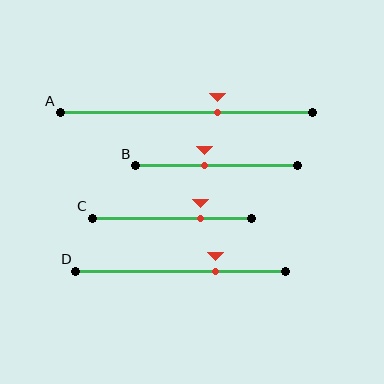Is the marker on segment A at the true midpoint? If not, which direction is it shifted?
No, the marker on segment A is shifted to the right by about 12% of the segment length.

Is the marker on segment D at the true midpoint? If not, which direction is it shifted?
No, the marker on segment D is shifted to the right by about 17% of the segment length.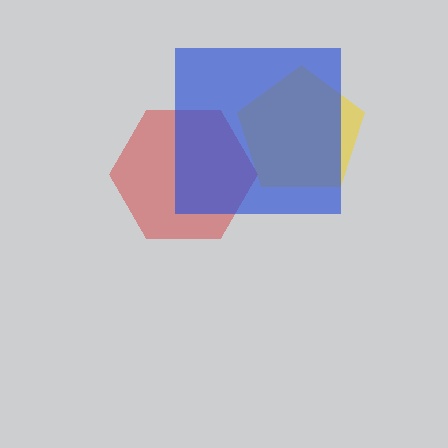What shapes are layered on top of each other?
The layered shapes are: a yellow pentagon, a red hexagon, a blue square.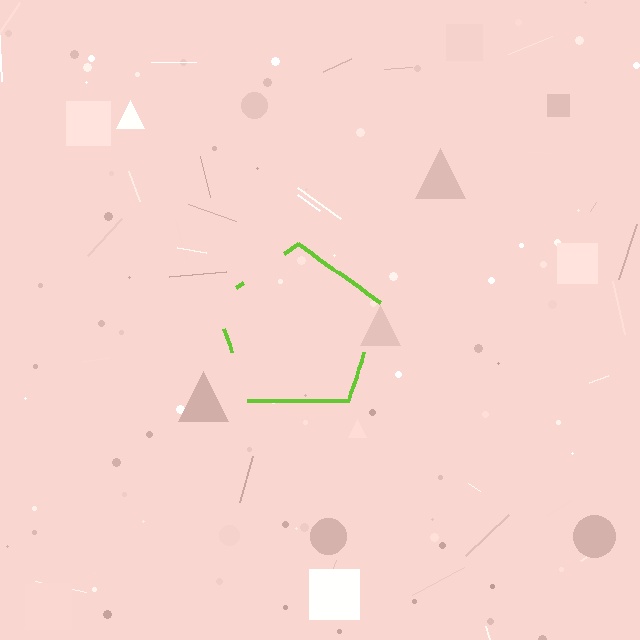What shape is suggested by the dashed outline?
The dashed outline suggests a pentagon.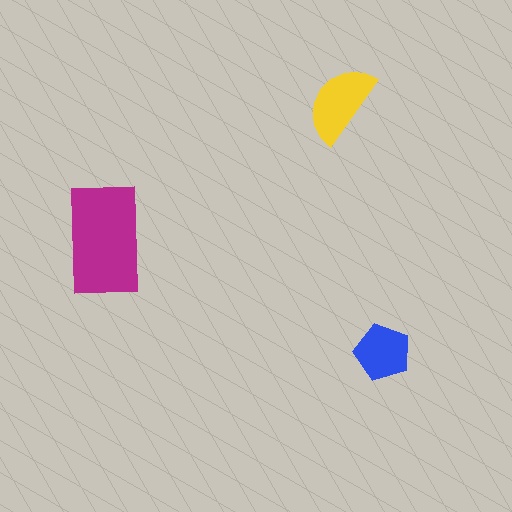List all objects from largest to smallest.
The magenta rectangle, the yellow semicircle, the blue pentagon.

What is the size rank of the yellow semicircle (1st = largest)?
2nd.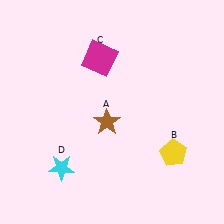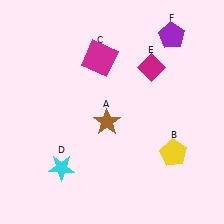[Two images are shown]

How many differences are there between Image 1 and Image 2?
There are 2 differences between the two images.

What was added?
A magenta diamond (E), a purple pentagon (F) were added in Image 2.